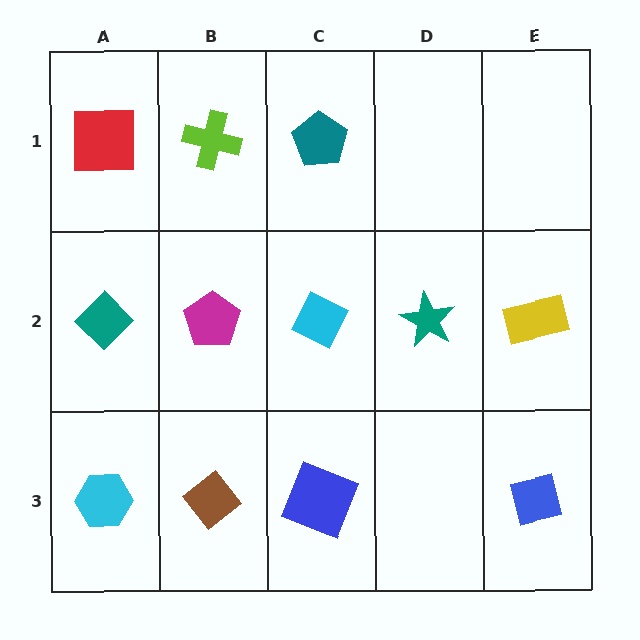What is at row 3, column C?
A blue square.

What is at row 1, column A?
A red square.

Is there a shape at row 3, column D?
No, that cell is empty.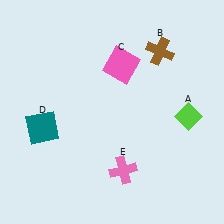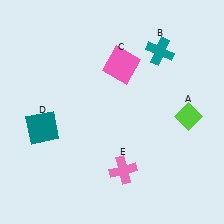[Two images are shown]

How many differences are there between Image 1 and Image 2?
There is 1 difference between the two images.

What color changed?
The cross (B) changed from brown in Image 1 to teal in Image 2.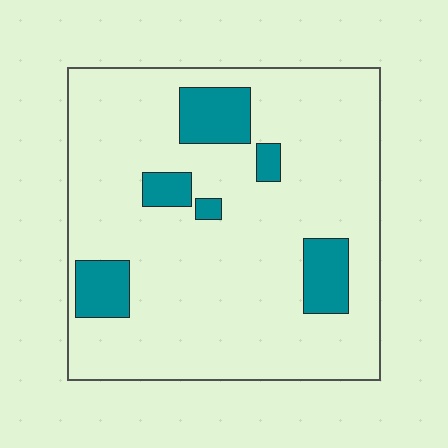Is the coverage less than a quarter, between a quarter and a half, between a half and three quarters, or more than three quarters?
Less than a quarter.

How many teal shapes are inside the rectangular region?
6.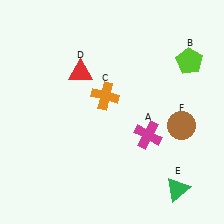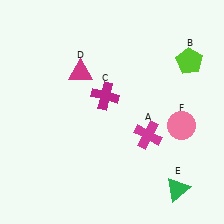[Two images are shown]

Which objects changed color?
C changed from orange to magenta. D changed from red to magenta. F changed from brown to pink.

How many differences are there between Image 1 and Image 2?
There are 3 differences between the two images.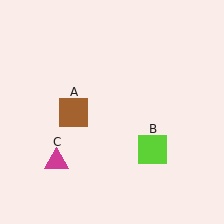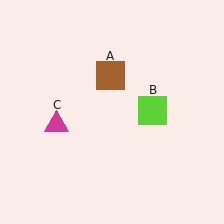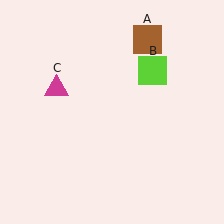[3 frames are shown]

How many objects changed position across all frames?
3 objects changed position: brown square (object A), lime square (object B), magenta triangle (object C).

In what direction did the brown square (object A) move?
The brown square (object A) moved up and to the right.